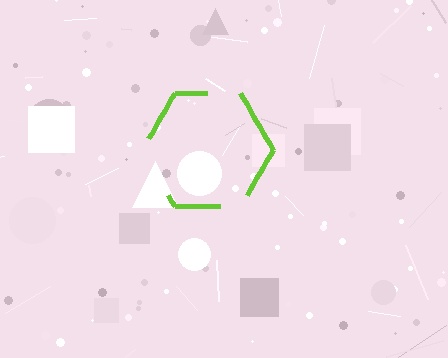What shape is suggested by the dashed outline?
The dashed outline suggests a hexagon.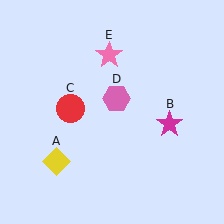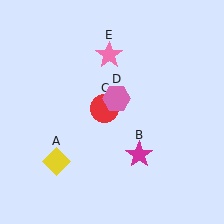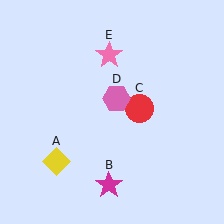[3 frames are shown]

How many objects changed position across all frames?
2 objects changed position: magenta star (object B), red circle (object C).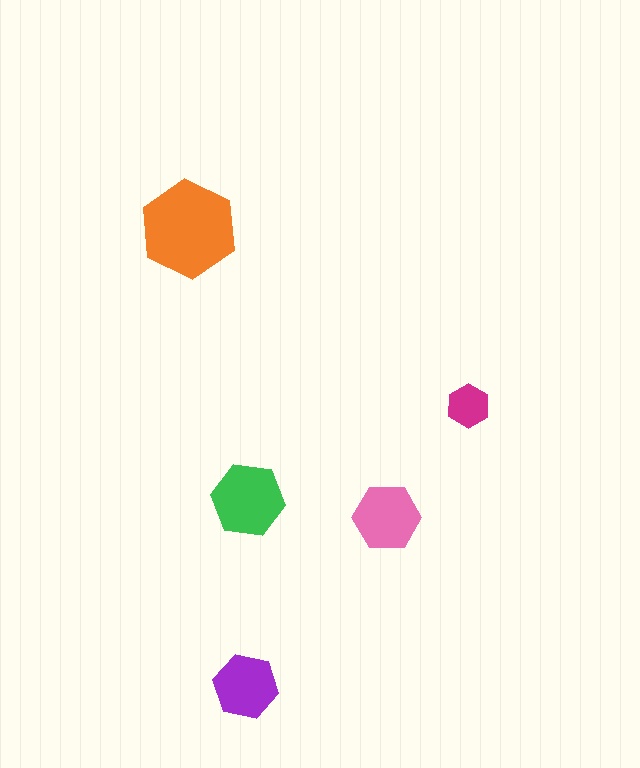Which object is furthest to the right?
The magenta hexagon is rightmost.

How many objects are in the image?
There are 5 objects in the image.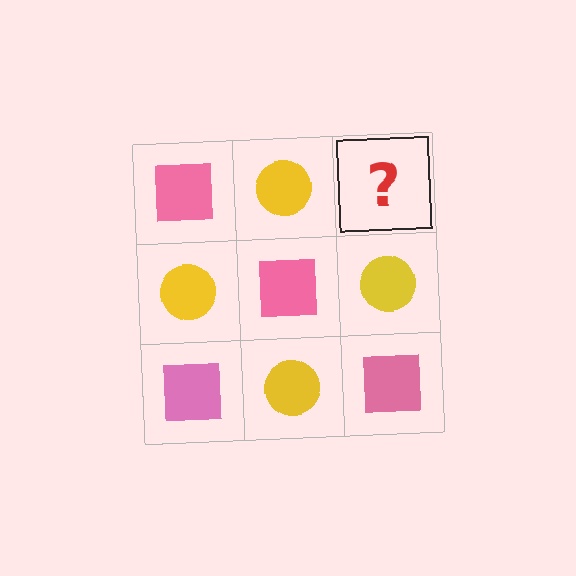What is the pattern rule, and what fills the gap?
The rule is that it alternates pink square and yellow circle in a checkerboard pattern. The gap should be filled with a pink square.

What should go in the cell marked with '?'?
The missing cell should contain a pink square.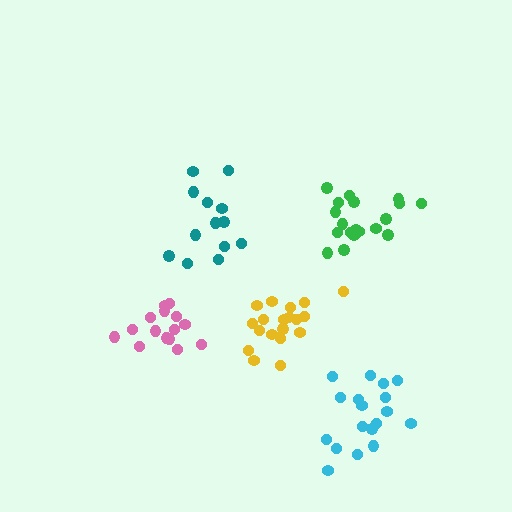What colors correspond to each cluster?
The clusters are colored: teal, yellow, cyan, green, pink.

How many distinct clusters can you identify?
There are 5 distinct clusters.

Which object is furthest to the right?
The cyan cluster is rightmost.